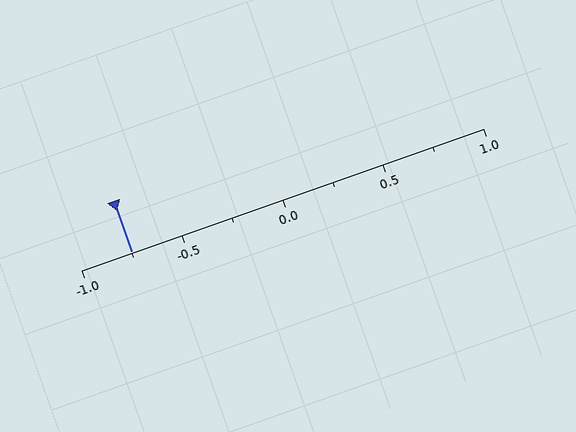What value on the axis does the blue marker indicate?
The marker indicates approximately -0.75.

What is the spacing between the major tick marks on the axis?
The major ticks are spaced 0.5 apart.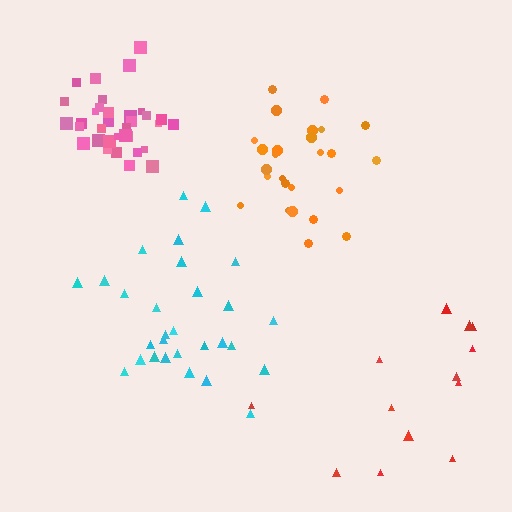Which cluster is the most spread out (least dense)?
Red.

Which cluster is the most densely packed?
Pink.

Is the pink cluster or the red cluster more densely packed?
Pink.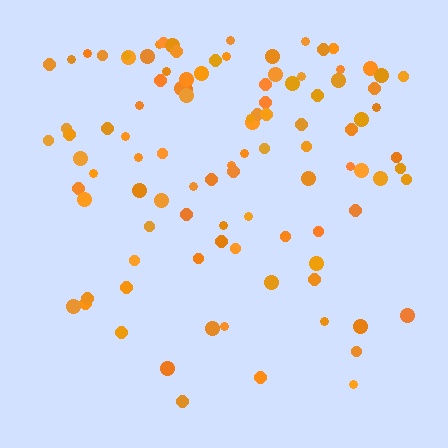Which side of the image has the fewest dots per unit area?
The bottom.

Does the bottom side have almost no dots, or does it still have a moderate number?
Still a moderate number, just noticeably fewer than the top.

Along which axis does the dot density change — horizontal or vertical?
Vertical.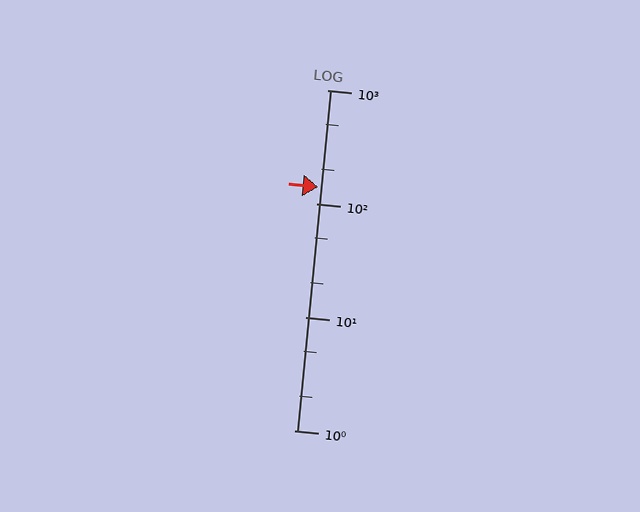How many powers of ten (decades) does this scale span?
The scale spans 3 decades, from 1 to 1000.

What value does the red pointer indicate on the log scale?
The pointer indicates approximately 140.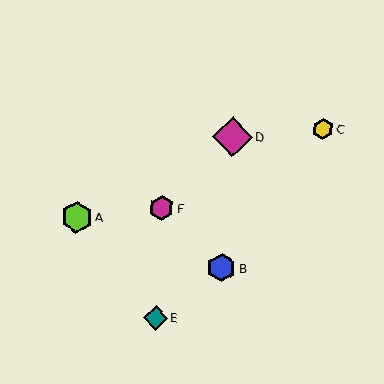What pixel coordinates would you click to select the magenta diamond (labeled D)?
Click at (233, 137) to select the magenta diamond D.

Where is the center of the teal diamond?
The center of the teal diamond is at (155, 318).